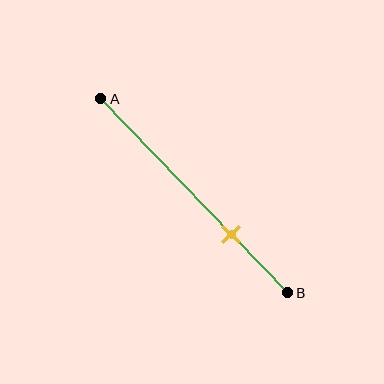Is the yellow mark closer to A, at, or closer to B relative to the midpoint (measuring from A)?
The yellow mark is closer to point B than the midpoint of segment AB.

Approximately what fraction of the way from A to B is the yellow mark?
The yellow mark is approximately 70% of the way from A to B.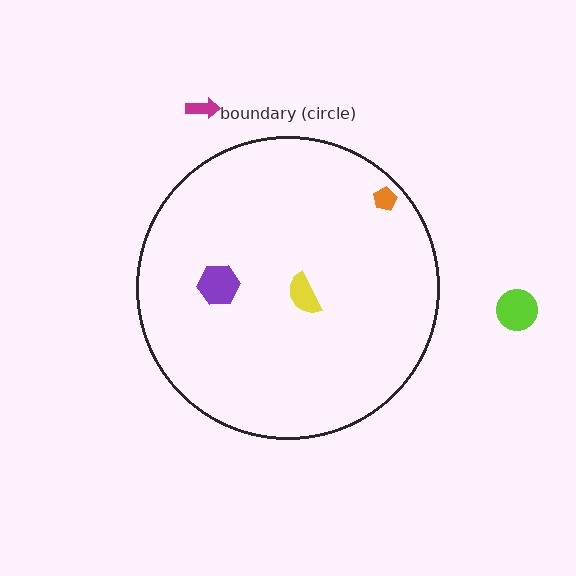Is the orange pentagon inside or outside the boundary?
Inside.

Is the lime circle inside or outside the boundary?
Outside.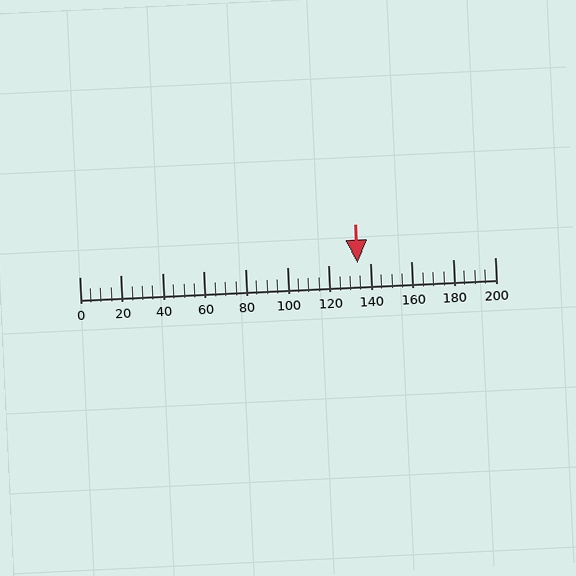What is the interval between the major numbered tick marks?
The major tick marks are spaced 20 units apart.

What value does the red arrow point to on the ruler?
The red arrow points to approximately 134.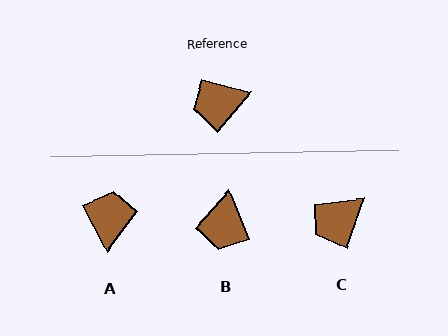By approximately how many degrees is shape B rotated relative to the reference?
Approximately 62 degrees counter-clockwise.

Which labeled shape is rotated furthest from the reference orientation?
A, about 113 degrees away.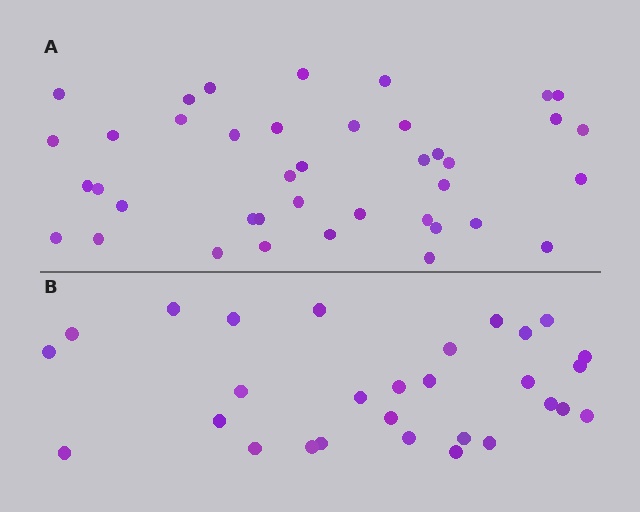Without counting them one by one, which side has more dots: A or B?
Region A (the top region) has more dots.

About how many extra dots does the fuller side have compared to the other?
Region A has roughly 12 or so more dots than region B.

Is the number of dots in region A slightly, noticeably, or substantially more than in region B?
Region A has noticeably more, but not dramatically so. The ratio is roughly 1.4 to 1.